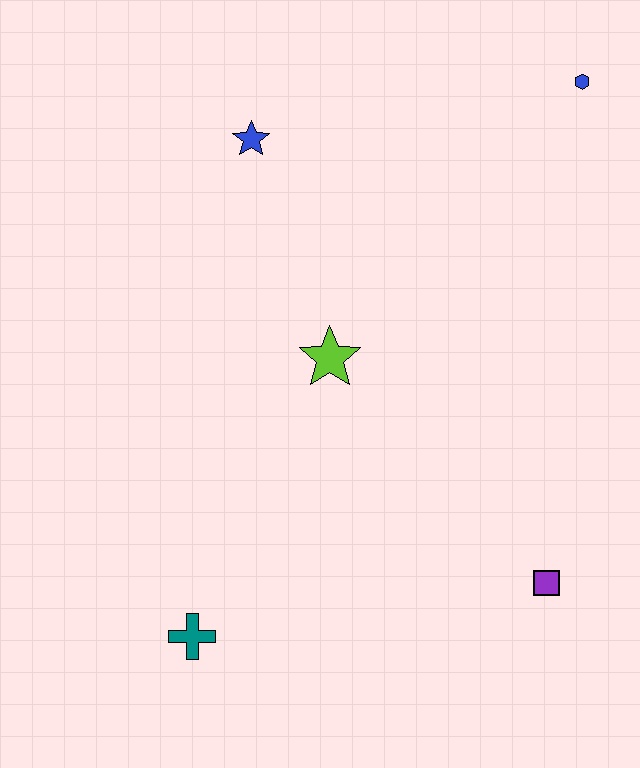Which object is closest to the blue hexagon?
The blue star is closest to the blue hexagon.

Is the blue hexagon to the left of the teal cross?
No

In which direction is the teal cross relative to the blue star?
The teal cross is below the blue star.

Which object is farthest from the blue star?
The purple square is farthest from the blue star.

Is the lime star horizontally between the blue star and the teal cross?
No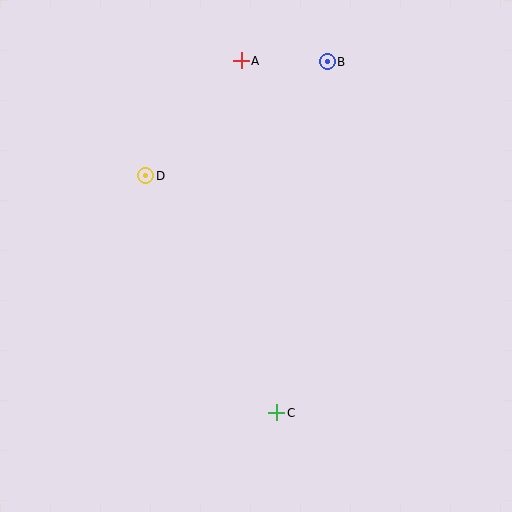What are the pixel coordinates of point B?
Point B is at (327, 62).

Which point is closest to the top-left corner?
Point D is closest to the top-left corner.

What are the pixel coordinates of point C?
Point C is at (277, 413).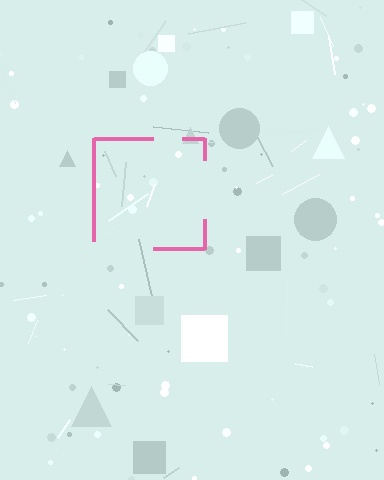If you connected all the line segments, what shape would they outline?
They would outline a square.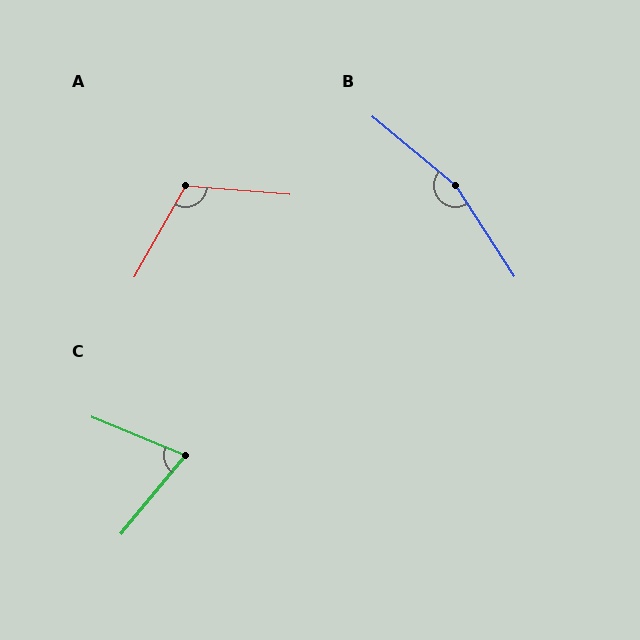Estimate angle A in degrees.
Approximately 115 degrees.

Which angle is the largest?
B, at approximately 163 degrees.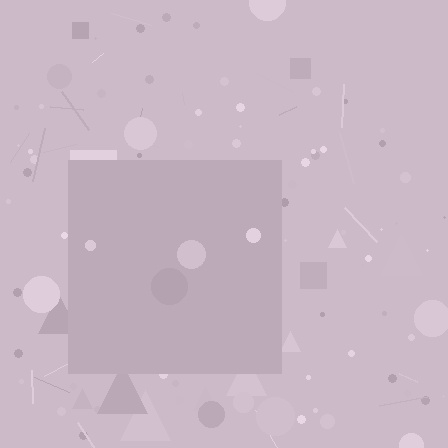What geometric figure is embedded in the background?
A square is embedded in the background.